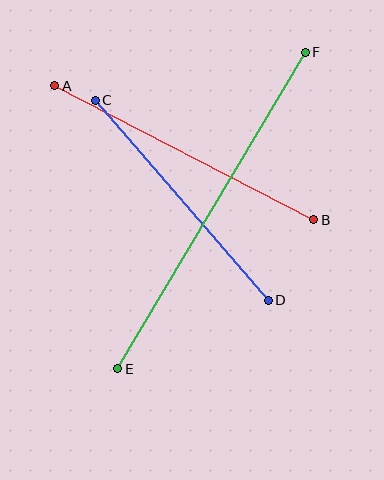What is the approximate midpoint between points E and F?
The midpoint is at approximately (211, 210) pixels.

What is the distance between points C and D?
The distance is approximately 265 pixels.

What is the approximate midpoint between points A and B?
The midpoint is at approximately (184, 153) pixels.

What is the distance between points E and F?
The distance is approximately 368 pixels.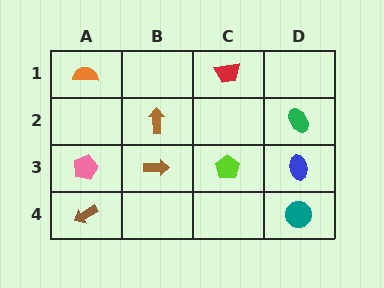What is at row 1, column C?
A red trapezoid.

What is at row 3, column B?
A brown arrow.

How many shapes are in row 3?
4 shapes.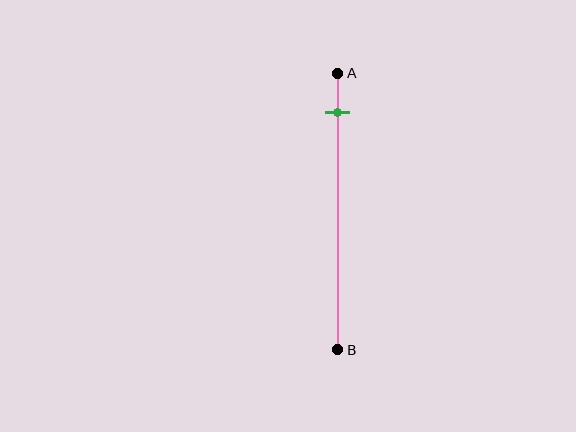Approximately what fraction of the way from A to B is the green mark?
The green mark is approximately 15% of the way from A to B.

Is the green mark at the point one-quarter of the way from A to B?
No, the mark is at about 15% from A, not at the 25% one-quarter point.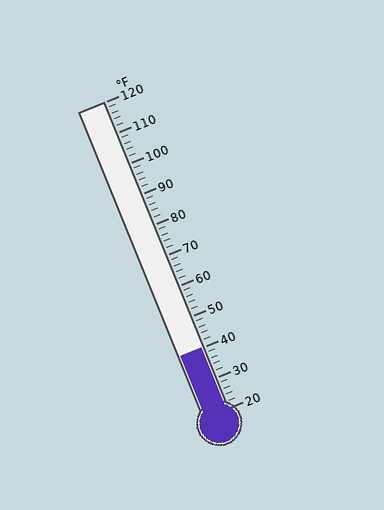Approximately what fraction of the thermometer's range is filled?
The thermometer is filled to approximately 20% of its range.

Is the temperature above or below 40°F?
The temperature is at 40°F.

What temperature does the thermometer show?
The thermometer shows approximately 40°F.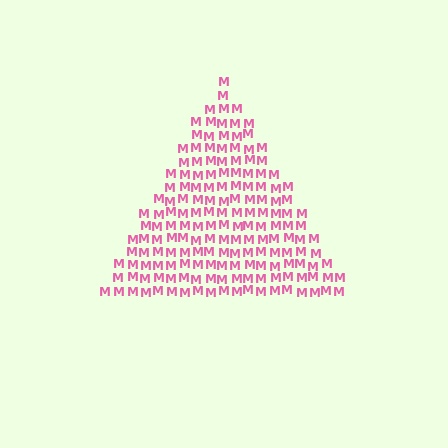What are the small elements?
The small elements are letter M's.